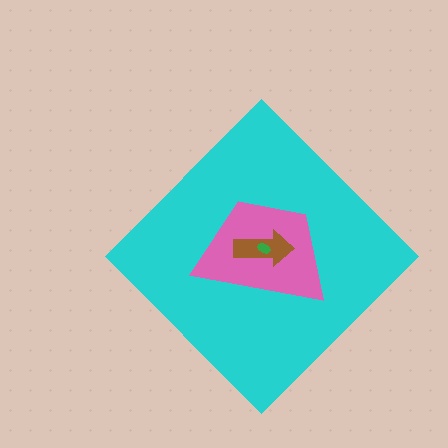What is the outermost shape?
The cyan diamond.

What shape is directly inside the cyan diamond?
The pink trapezoid.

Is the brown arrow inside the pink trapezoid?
Yes.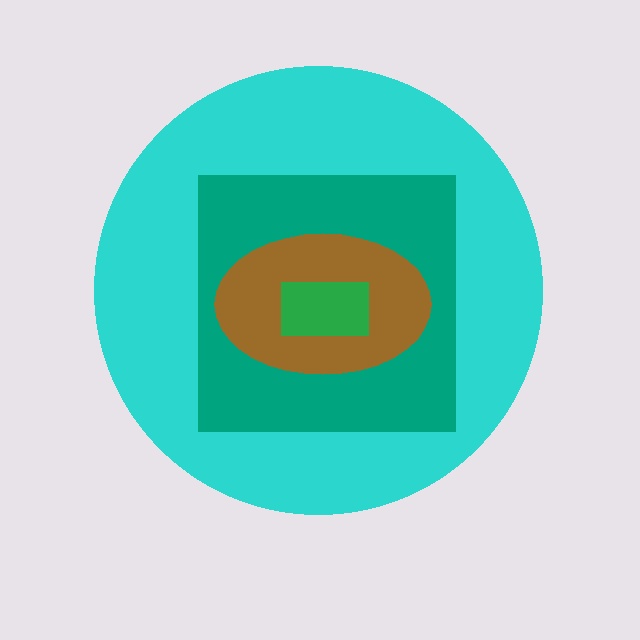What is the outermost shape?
The cyan circle.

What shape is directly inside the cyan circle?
The teal square.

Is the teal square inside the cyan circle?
Yes.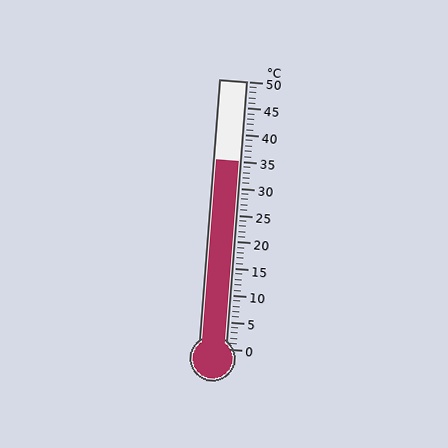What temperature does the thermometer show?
The thermometer shows approximately 35°C.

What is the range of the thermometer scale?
The thermometer scale ranges from 0°C to 50°C.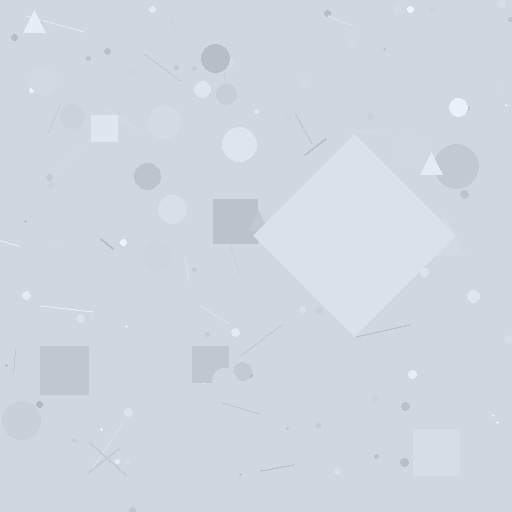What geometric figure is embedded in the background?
A diamond is embedded in the background.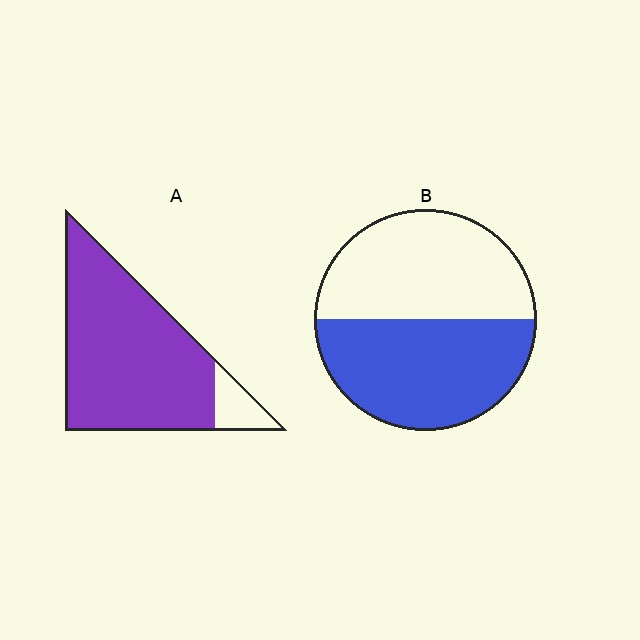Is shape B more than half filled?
Roughly half.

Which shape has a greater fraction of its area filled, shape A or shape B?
Shape A.